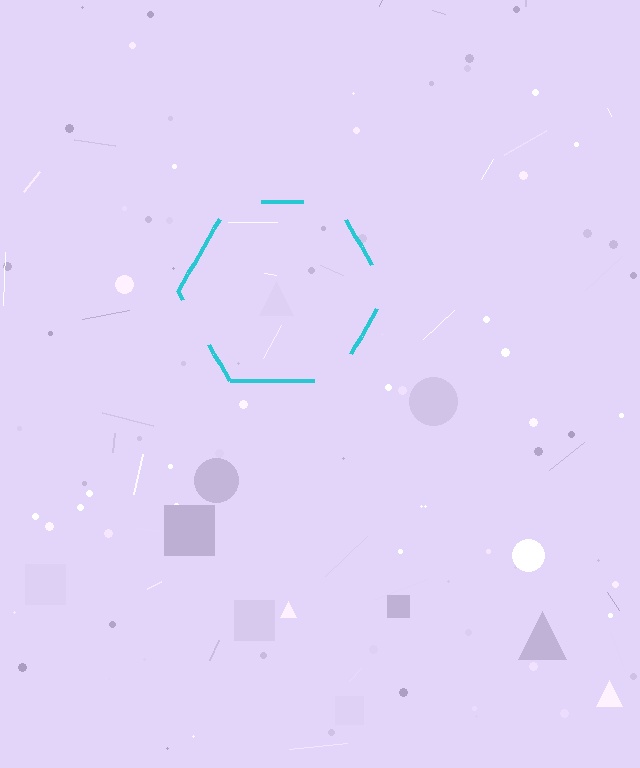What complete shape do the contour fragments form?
The contour fragments form a hexagon.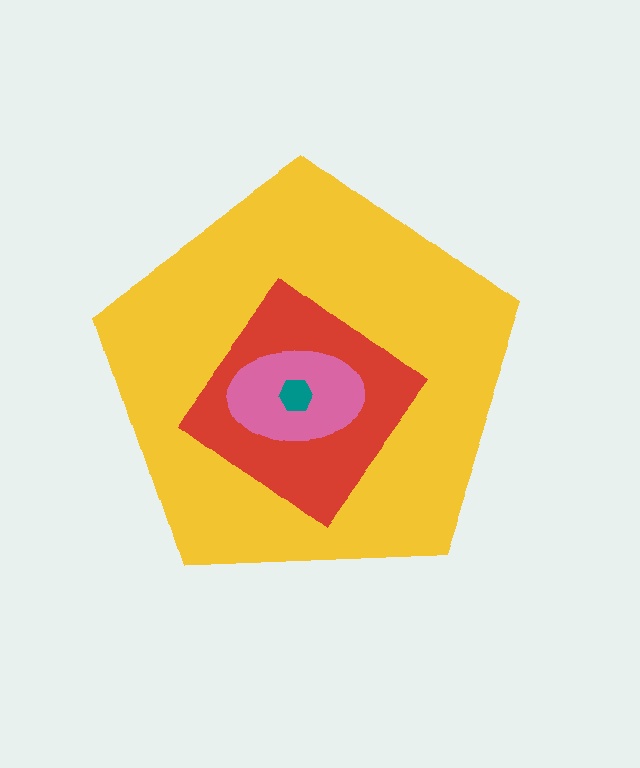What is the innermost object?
The teal hexagon.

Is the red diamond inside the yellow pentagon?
Yes.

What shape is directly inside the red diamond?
The pink ellipse.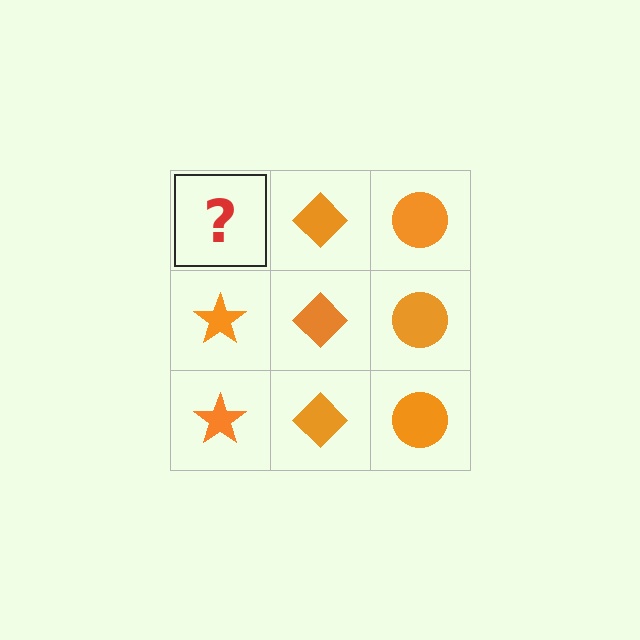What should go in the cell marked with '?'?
The missing cell should contain an orange star.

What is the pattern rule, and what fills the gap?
The rule is that each column has a consistent shape. The gap should be filled with an orange star.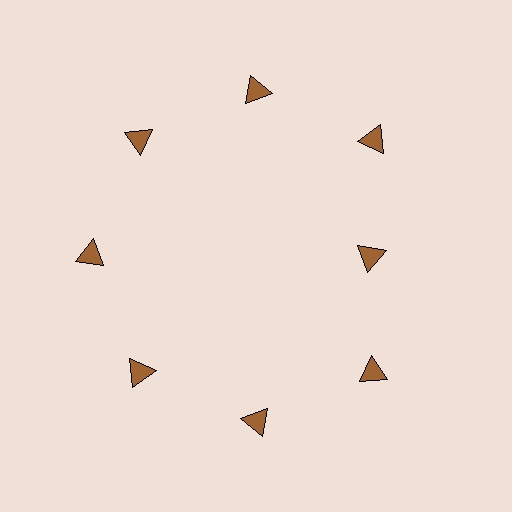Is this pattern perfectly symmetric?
No. The 8 brown triangles are arranged in a ring, but one element near the 3 o'clock position is pulled inward toward the center, breaking the 8-fold rotational symmetry.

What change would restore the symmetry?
The symmetry would be restored by moving it outward, back onto the ring so that all 8 triangles sit at equal angles and equal distance from the center.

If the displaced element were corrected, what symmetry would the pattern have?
It would have 8-fold rotational symmetry — the pattern would map onto itself every 45 degrees.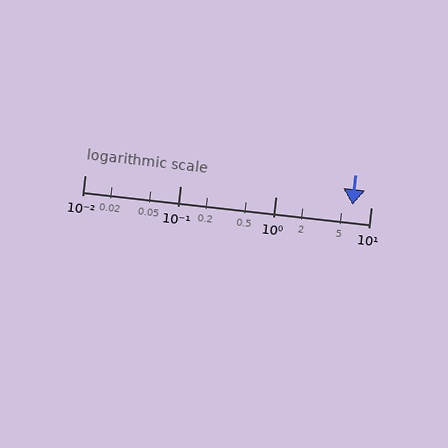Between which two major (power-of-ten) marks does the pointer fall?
The pointer is between 1 and 10.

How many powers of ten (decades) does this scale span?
The scale spans 3 decades, from 0.01 to 10.